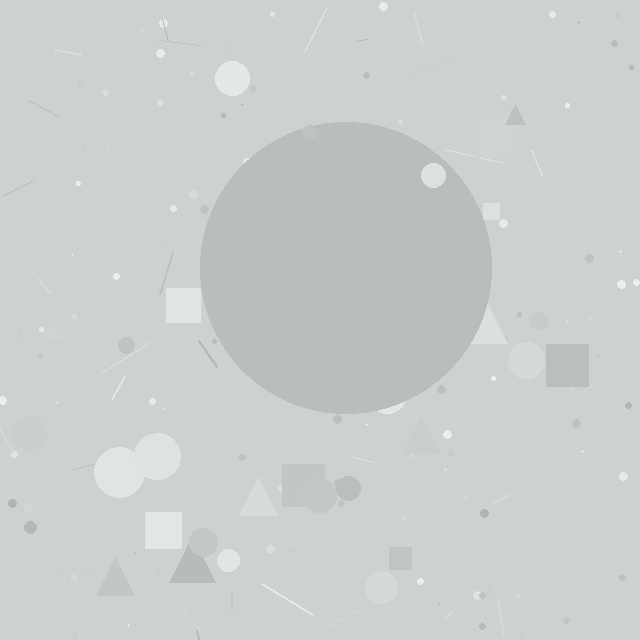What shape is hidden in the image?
A circle is hidden in the image.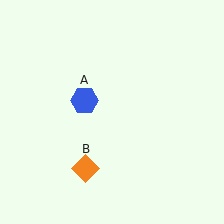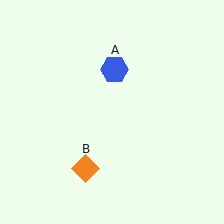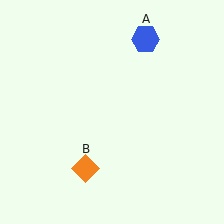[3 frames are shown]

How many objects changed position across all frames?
1 object changed position: blue hexagon (object A).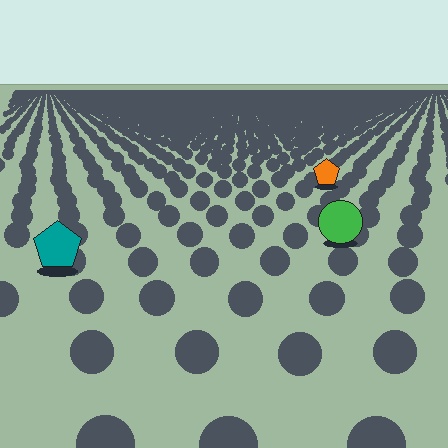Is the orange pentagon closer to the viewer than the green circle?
No. The green circle is closer — you can tell from the texture gradient: the ground texture is coarser near it.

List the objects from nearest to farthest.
From nearest to farthest: the teal pentagon, the green circle, the orange pentagon.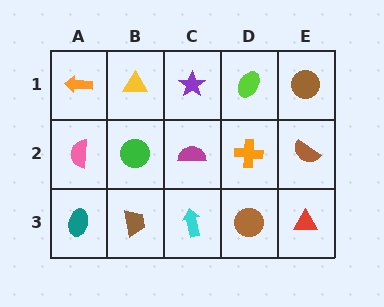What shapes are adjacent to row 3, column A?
A pink semicircle (row 2, column A), a brown trapezoid (row 3, column B).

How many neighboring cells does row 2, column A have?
3.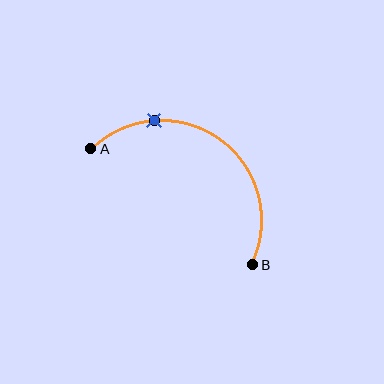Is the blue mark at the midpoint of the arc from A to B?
No. The blue mark lies on the arc but is closer to endpoint A. The arc midpoint would be at the point on the curve equidistant along the arc from both A and B.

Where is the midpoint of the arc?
The arc midpoint is the point on the curve farthest from the straight line joining A and B. It sits above and to the right of that line.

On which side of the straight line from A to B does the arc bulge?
The arc bulges above and to the right of the straight line connecting A and B.